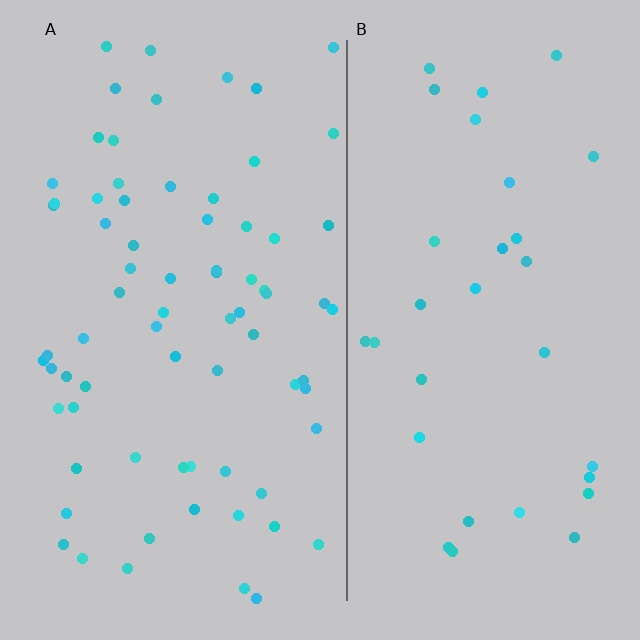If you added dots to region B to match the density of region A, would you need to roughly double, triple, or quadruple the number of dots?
Approximately double.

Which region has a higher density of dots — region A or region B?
A (the left).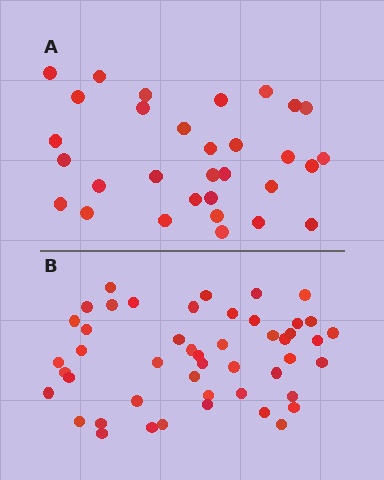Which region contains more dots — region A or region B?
Region B (the bottom region) has more dots.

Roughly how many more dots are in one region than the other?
Region B has approximately 15 more dots than region A.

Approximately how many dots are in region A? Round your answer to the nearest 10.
About 30 dots. (The exact count is 31, which rounds to 30.)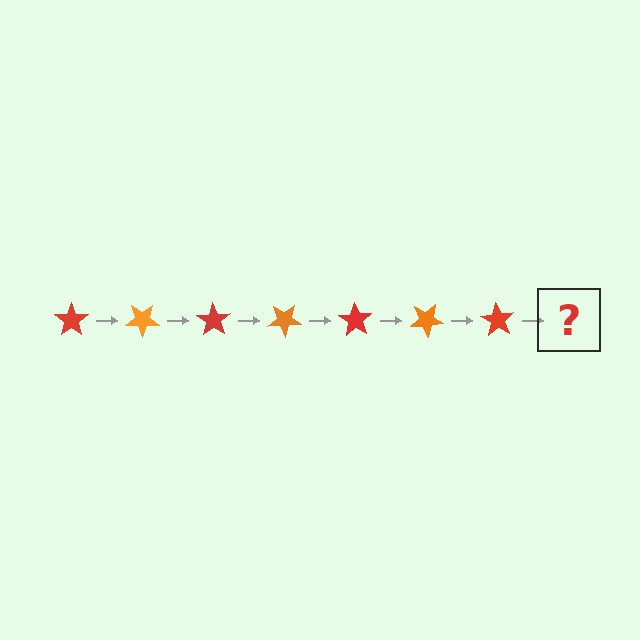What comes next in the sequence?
The next element should be an orange star, rotated 245 degrees from the start.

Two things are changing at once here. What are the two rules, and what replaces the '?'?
The two rules are that it rotates 35 degrees each step and the color cycles through red and orange. The '?' should be an orange star, rotated 245 degrees from the start.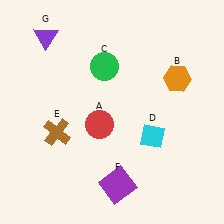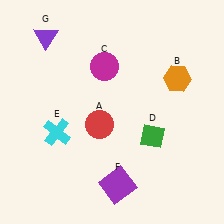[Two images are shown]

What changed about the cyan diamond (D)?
In Image 1, D is cyan. In Image 2, it changed to green.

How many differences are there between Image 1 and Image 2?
There are 3 differences between the two images.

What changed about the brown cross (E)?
In Image 1, E is brown. In Image 2, it changed to cyan.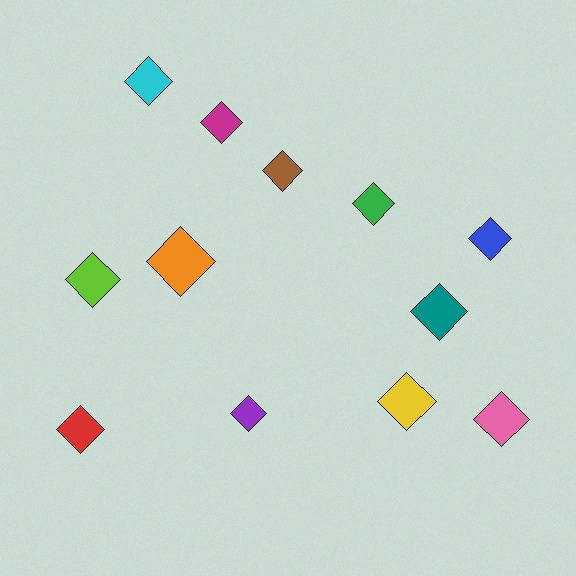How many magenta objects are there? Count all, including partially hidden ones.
There is 1 magenta object.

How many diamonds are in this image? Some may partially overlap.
There are 12 diamonds.